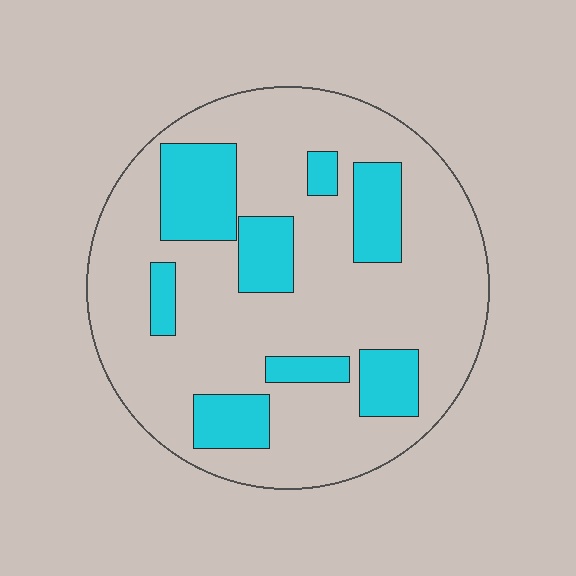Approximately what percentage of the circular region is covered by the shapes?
Approximately 25%.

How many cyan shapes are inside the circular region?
8.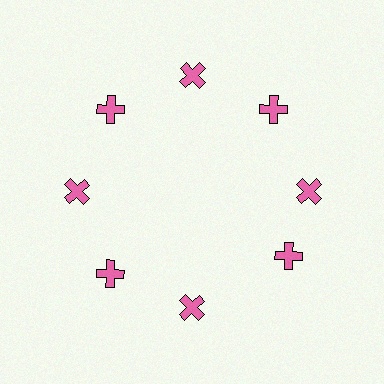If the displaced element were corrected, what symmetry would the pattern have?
It would have 8-fold rotational symmetry — the pattern would map onto itself every 45 degrees.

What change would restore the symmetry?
The symmetry would be restored by rotating it back into even spacing with its neighbors so that all 8 crosses sit at equal angles and equal distance from the center.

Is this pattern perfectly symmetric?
No. The 8 pink crosses are arranged in a ring, but one element near the 4 o'clock position is rotated out of alignment along the ring, breaking the 8-fold rotational symmetry.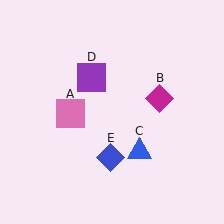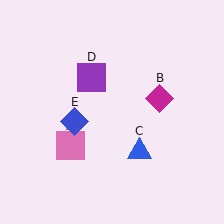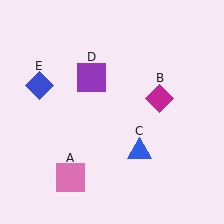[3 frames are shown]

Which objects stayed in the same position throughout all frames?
Magenta diamond (object B) and blue triangle (object C) and purple square (object D) remained stationary.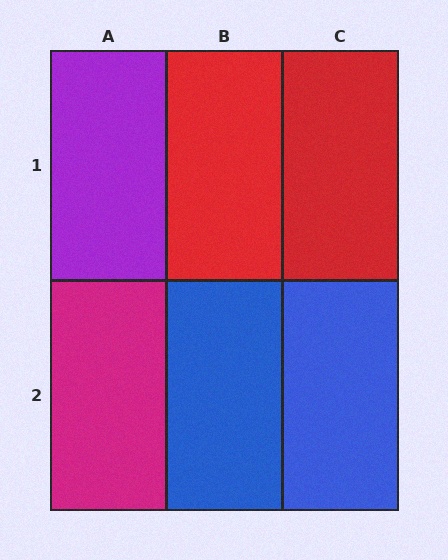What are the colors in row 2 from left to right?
Magenta, blue, blue.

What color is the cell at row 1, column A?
Purple.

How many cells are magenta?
1 cell is magenta.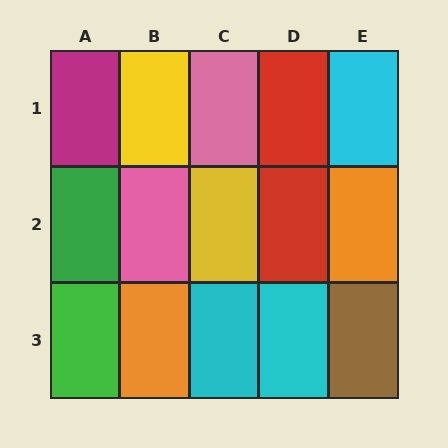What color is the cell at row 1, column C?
Pink.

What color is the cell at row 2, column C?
Yellow.